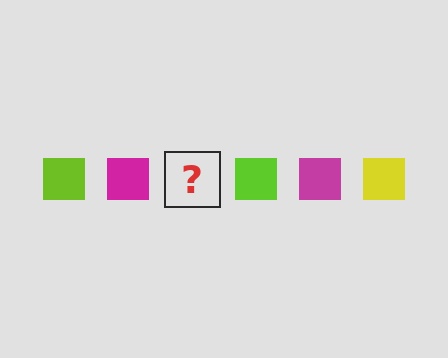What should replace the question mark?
The question mark should be replaced with a yellow square.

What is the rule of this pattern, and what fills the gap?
The rule is that the pattern cycles through lime, magenta, yellow squares. The gap should be filled with a yellow square.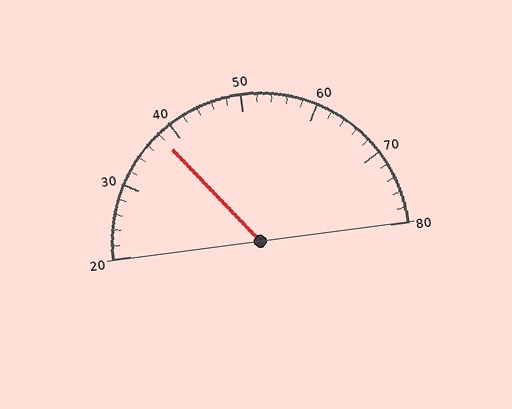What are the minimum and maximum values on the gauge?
The gauge ranges from 20 to 80.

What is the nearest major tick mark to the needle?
The nearest major tick mark is 40.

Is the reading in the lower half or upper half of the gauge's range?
The reading is in the lower half of the range (20 to 80).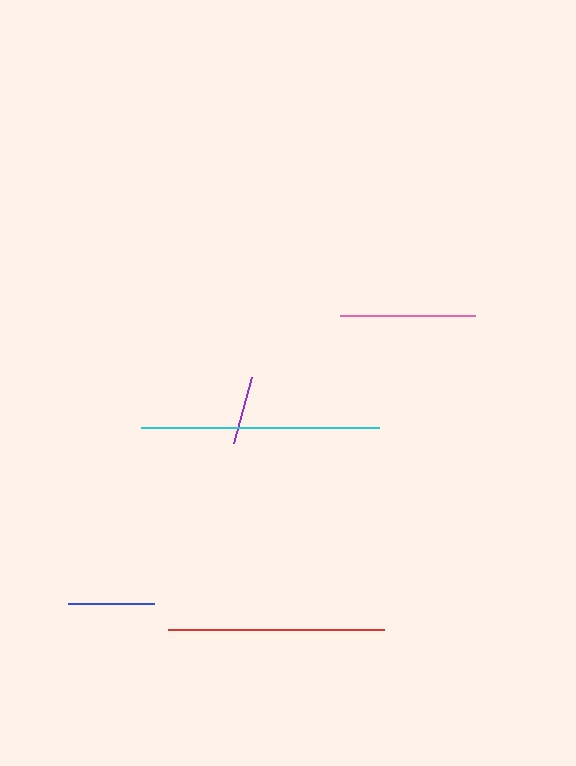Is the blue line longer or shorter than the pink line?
The pink line is longer than the blue line.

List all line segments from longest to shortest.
From longest to shortest: cyan, red, pink, blue, purple.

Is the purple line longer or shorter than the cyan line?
The cyan line is longer than the purple line.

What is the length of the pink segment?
The pink segment is approximately 134 pixels long.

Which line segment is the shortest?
The purple line is the shortest at approximately 68 pixels.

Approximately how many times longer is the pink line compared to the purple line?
The pink line is approximately 2.0 times the length of the purple line.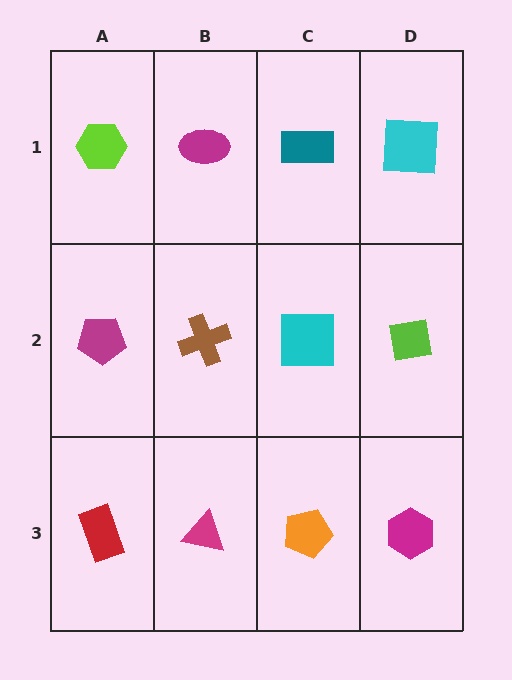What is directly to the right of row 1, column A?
A magenta ellipse.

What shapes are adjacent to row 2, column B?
A magenta ellipse (row 1, column B), a magenta triangle (row 3, column B), a magenta pentagon (row 2, column A), a cyan square (row 2, column C).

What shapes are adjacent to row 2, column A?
A lime hexagon (row 1, column A), a red rectangle (row 3, column A), a brown cross (row 2, column B).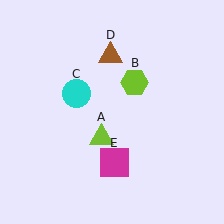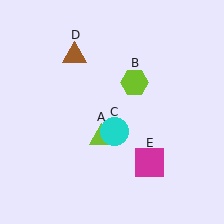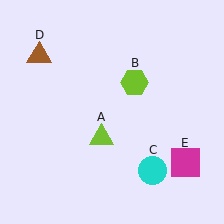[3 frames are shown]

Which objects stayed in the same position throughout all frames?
Lime triangle (object A) and lime hexagon (object B) remained stationary.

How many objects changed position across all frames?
3 objects changed position: cyan circle (object C), brown triangle (object D), magenta square (object E).